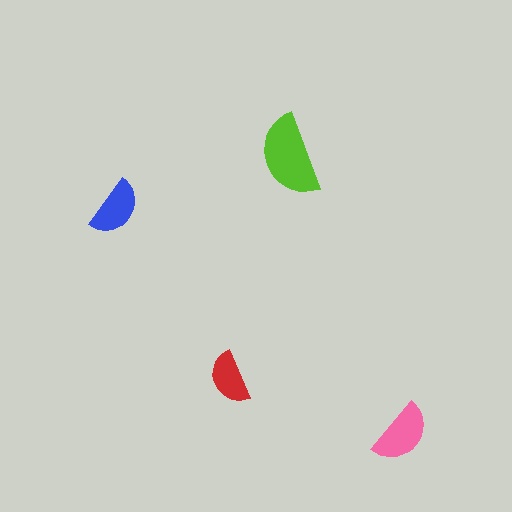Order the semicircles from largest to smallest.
the lime one, the pink one, the blue one, the red one.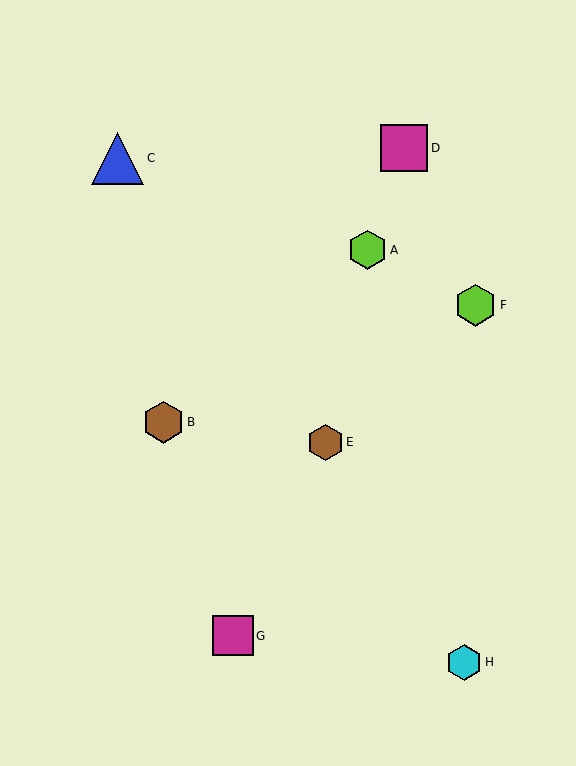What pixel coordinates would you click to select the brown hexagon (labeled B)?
Click at (163, 422) to select the brown hexagon B.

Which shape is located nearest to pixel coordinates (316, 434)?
The brown hexagon (labeled E) at (325, 442) is nearest to that location.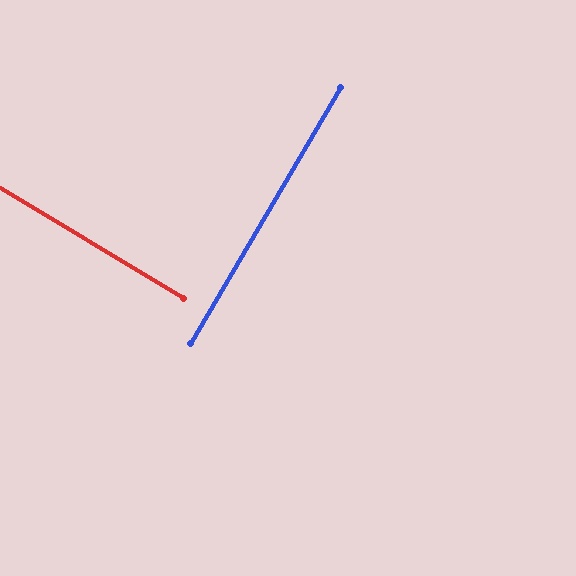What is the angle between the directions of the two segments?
Approximately 90 degrees.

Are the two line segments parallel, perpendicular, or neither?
Perpendicular — they meet at approximately 90°.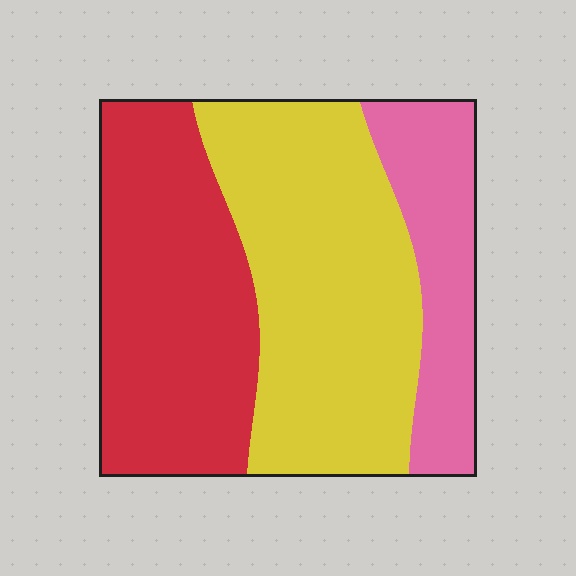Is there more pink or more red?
Red.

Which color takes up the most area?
Yellow, at roughly 45%.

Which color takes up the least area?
Pink, at roughly 20%.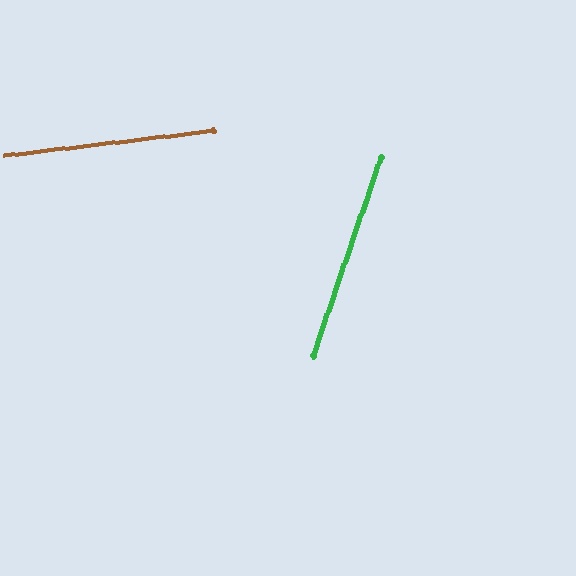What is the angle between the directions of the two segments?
Approximately 64 degrees.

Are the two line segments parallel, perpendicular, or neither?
Neither parallel nor perpendicular — they differ by about 64°.